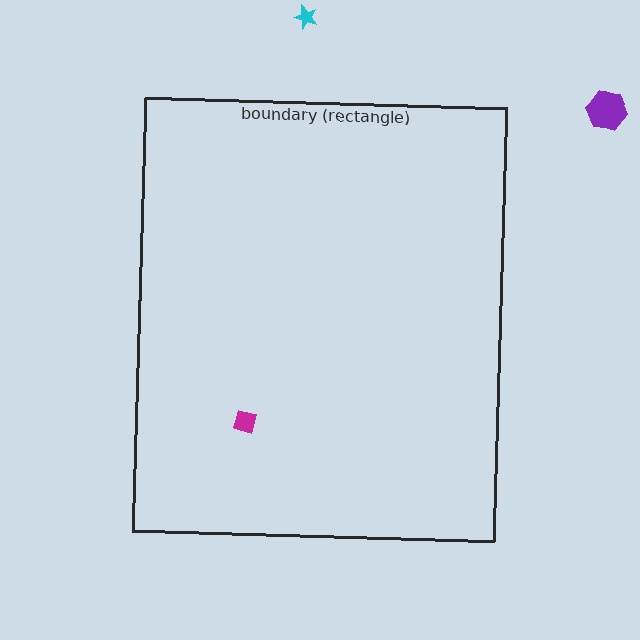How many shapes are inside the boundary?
1 inside, 2 outside.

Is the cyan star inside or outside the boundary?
Outside.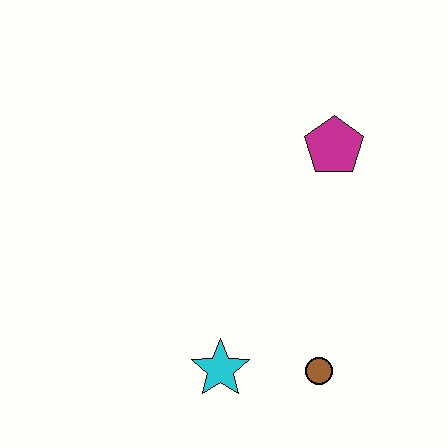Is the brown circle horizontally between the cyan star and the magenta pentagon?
Yes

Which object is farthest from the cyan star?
The magenta pentagon is farthest from the cyan star.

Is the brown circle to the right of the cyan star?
Yes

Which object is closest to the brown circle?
The cyan star is closest to the brown circle.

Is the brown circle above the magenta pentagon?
No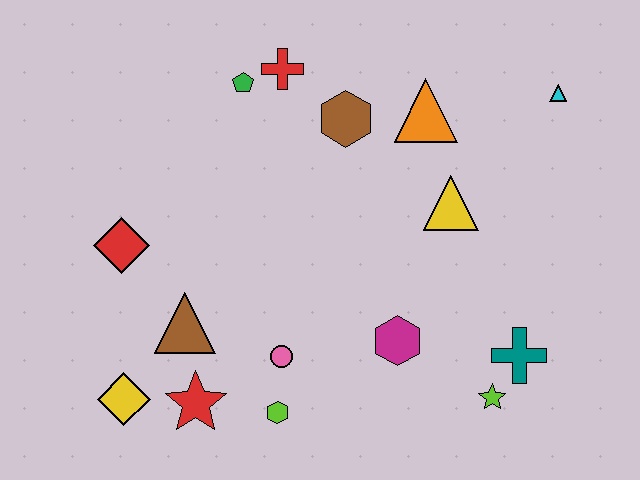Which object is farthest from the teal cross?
The red diamond is farthest from the teal cross.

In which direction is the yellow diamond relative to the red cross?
The yellow diamond is below the red cross.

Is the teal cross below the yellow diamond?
No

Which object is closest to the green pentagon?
The red cross is closest to the green pentagon.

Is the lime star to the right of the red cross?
Yes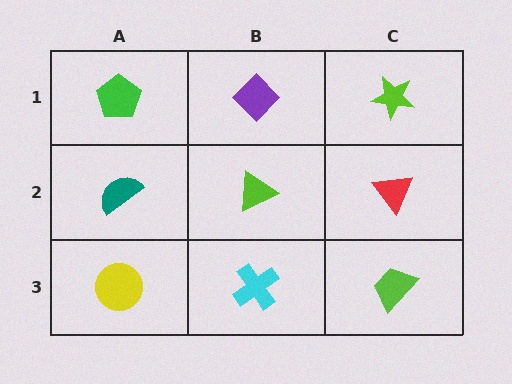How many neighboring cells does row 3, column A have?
2.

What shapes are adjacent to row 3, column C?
A red triangle (row 2, column C), a cyan cross (row 3, column B).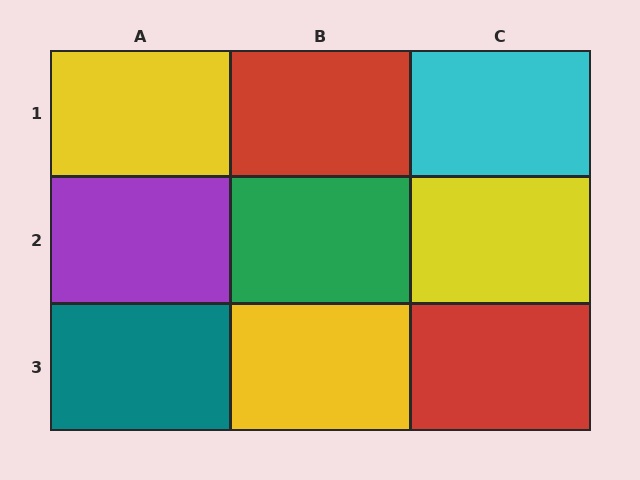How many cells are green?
1 cell is green.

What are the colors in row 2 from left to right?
Purple, green, yellow.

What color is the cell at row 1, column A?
Yellow.